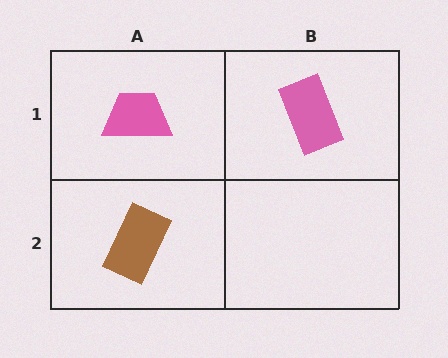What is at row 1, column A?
A pink trapezoid.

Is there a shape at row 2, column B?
No, that cell is empty.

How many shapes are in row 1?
2 shapes.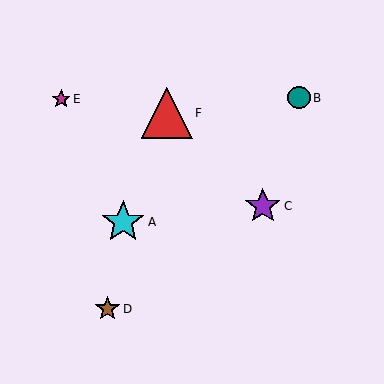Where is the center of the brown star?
The center of the brown star is at (107, 309).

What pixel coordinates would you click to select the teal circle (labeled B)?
Click at (299, 98) to select the teal circle B.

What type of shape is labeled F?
Shape F is a red triangle.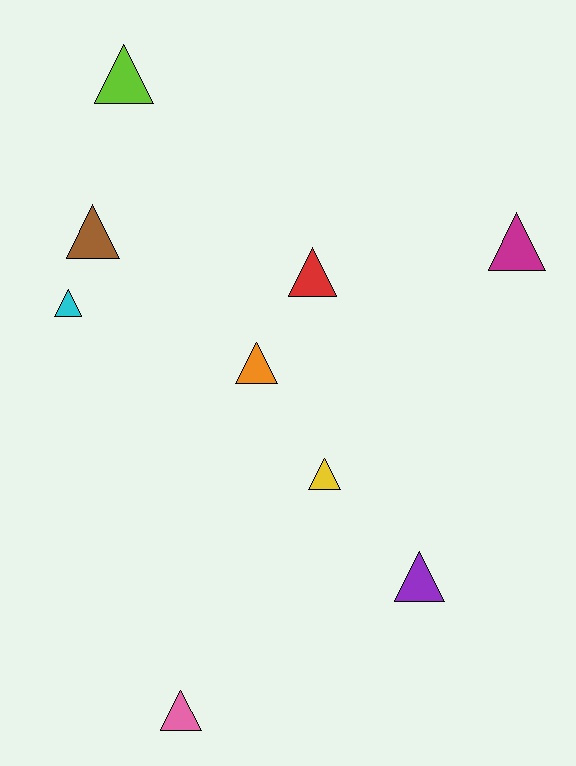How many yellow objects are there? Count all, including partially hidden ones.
There is 1 yellow object.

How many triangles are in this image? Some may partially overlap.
There are 9 triangles.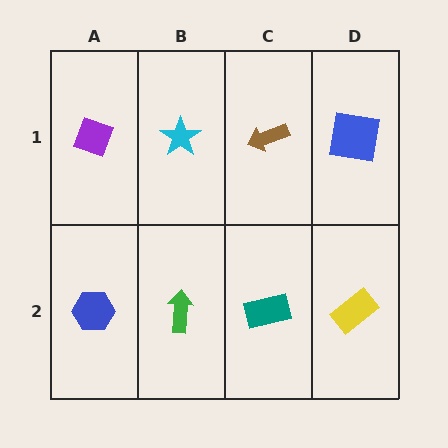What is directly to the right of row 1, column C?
A blue square.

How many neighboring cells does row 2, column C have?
3.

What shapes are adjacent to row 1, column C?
A teal rectangle (row 2, column C), a cyan star (row 1, column B), a blue square (row 1, column D).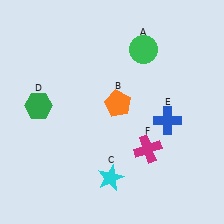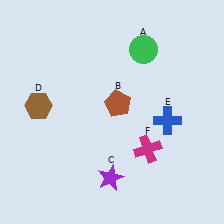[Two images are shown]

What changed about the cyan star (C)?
In Image 1, C is cyan. In Image 2, it changed to purple.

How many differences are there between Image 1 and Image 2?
There are 3 differences between the two images.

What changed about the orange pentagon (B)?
In Image 1, B is orange. In Image 2, it changed to brown.